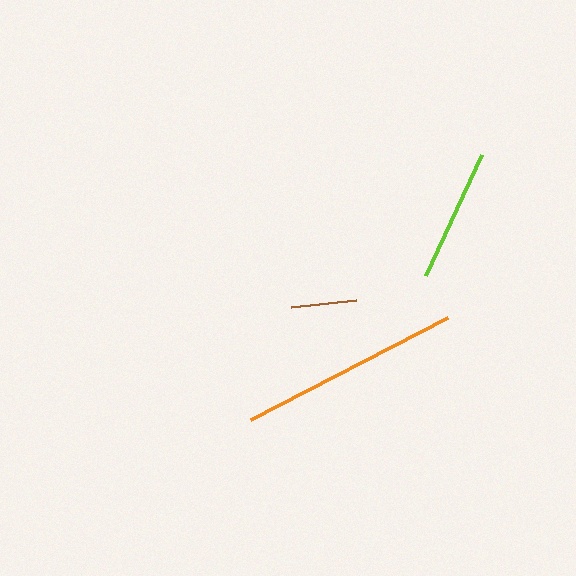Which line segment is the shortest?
The brown line is the shortest at approximately 66 pixels.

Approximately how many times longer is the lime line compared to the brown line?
The lime line is approximately 2.0 times the length of the brown line.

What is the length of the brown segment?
The brown segment is approximately 66 pixels long.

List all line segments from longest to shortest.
From longest to shortest: orange, lime, brown.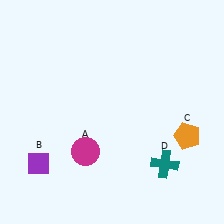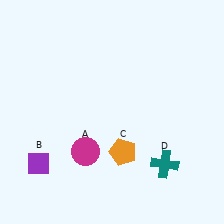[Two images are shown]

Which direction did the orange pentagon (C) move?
The orange pentagon (C) moved left.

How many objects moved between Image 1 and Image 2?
1 object moved between the two images.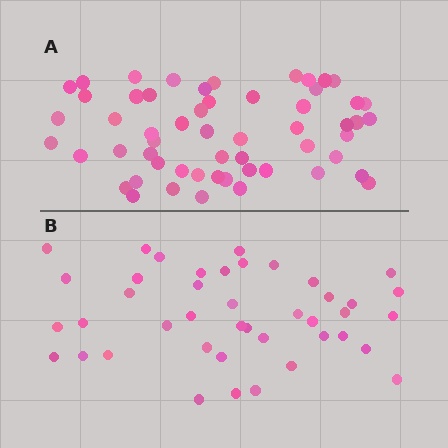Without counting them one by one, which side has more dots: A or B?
Region A (the top region) has more dots.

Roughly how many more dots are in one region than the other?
Region A has approximately 15 more dots than region B.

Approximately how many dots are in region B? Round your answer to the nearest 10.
About 40 dots. (The exact count is 42, which rounds to 40.)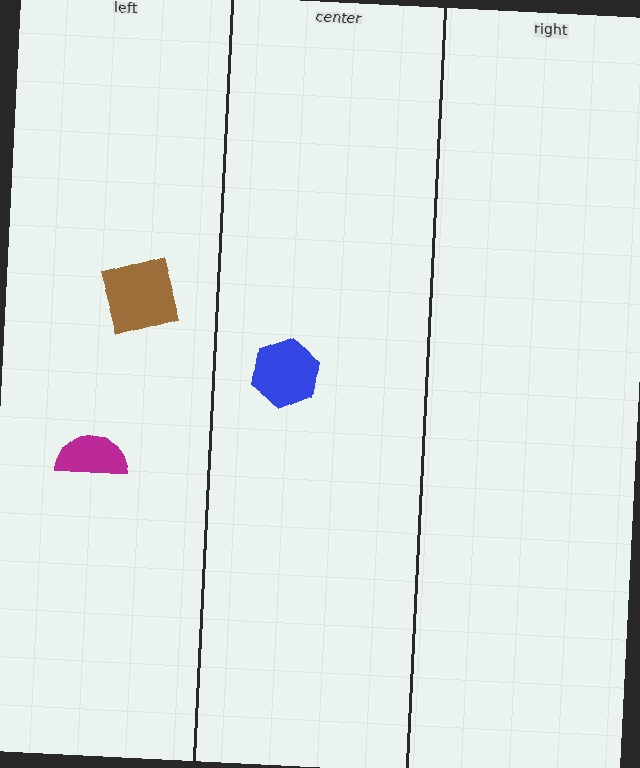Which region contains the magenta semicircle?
The left region.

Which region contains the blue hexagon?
The center region.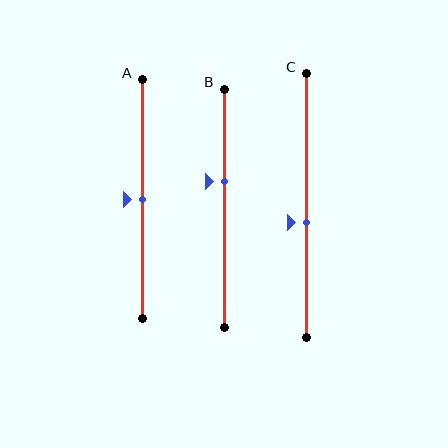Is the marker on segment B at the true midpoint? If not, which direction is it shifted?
No, the marker on segment B is shifted upward by about 11% of the segment length.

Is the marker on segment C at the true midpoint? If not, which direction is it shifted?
No, the marker on segment C is shifted downward by about 7% of the segment length.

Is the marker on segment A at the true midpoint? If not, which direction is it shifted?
Yes, the marker on segment A is at the true midpoint.